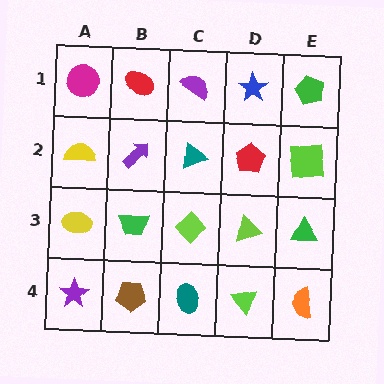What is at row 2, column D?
A red pentagon.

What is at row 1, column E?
A green pentagon.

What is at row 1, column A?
A magenta circle.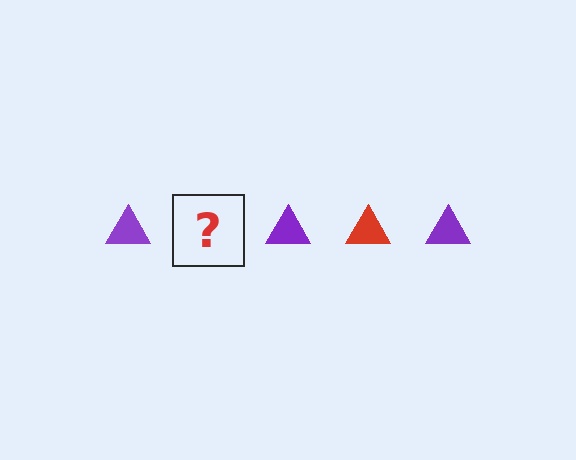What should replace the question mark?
The question mark should be replaced with a red triangle.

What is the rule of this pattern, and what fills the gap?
The rule is that the pattern cycles through purple, red triangles. The gap should be filled with a red triangle.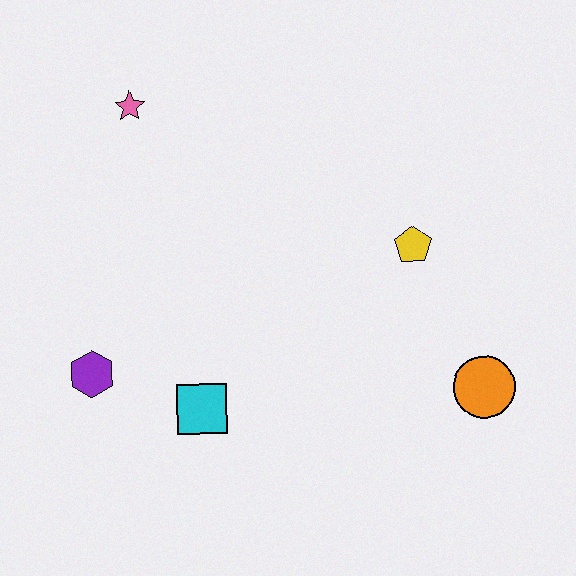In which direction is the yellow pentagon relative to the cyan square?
The yellow pentagon is to the right of the cyan square.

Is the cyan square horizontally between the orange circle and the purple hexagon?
Yes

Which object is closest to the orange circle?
The yellow pentagon is closest to the orange circle.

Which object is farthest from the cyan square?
The pink star is farthest from the cyan square.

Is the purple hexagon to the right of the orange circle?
No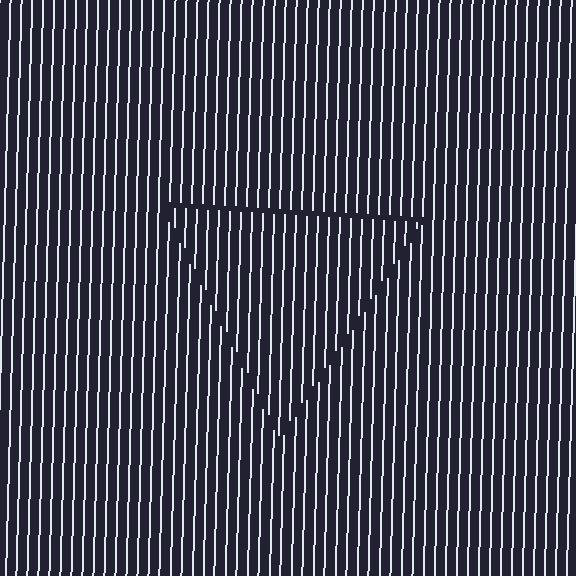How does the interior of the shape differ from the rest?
The interior of the shape contains the same grating, shifted by half a period — the contour is defined by the phase discontinuity where line-ends from the inner and outer gratings abut.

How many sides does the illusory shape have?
3 sides — the line-ends trace a triangle.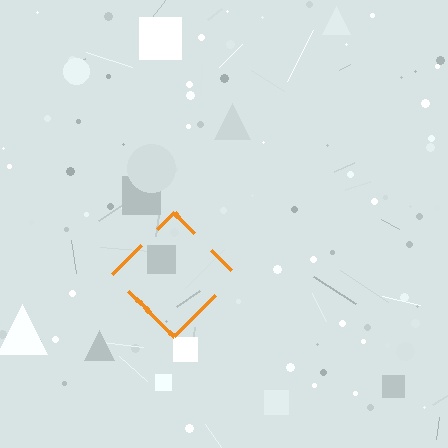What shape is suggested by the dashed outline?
The dashed outline suggests a diamond.